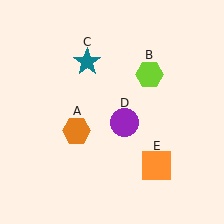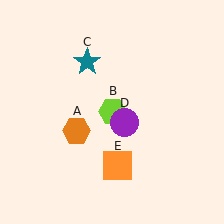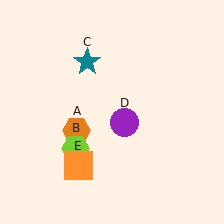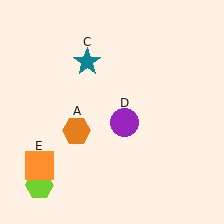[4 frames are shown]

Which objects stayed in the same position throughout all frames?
Orange hexagon (object A) and teal star (object C) and purple circle (object D) remained stationary.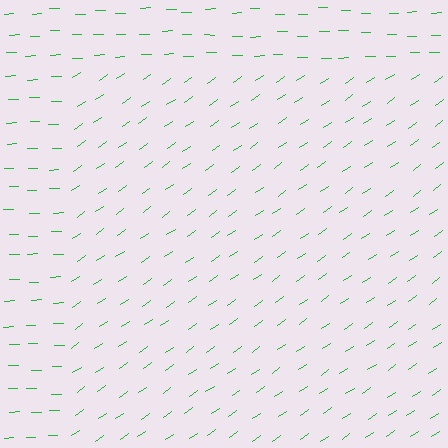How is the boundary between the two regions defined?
The boundary is defined purely by a change in line orientation (approximately 33 degrees difference). All lines are the same color and thickness.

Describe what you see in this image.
The image is filled with small green line segments. A rectangle region in the image has lines oriented differently from the surrounding lines, creating a visible texture boundary.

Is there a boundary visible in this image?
Yes, there is a texture boundary formed by a change in line orientation.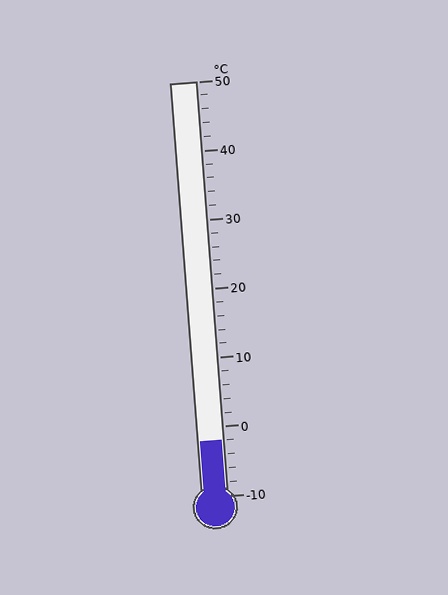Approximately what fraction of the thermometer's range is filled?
The thermometer is filled to approximately 15% of its range.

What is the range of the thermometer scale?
The thermometer scale ranges from -10°C to 50°C.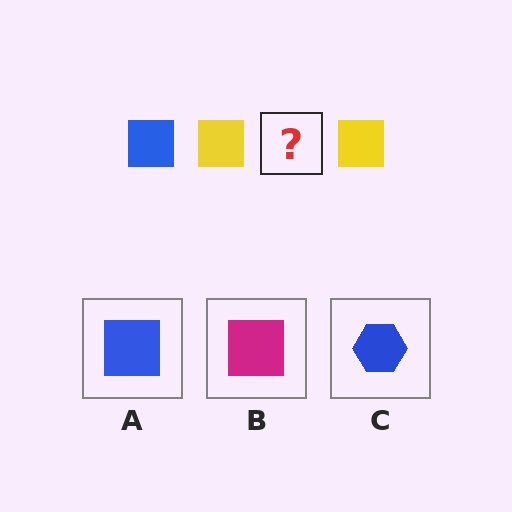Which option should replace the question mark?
Option A.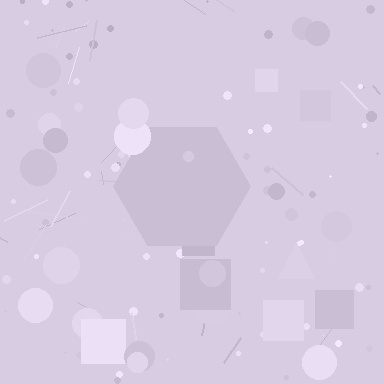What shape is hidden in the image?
A hexagon is hidden in the image.